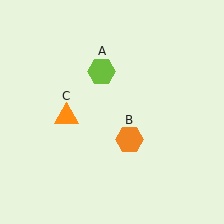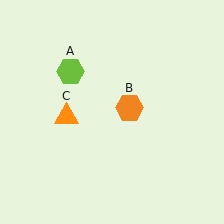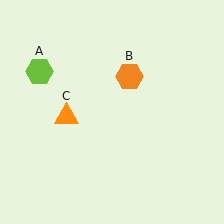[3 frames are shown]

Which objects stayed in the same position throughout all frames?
Orange triangle (object C) remained stationary.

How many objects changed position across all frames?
2 objects changed position: lime hexagon (object A), orange hexagon (object B).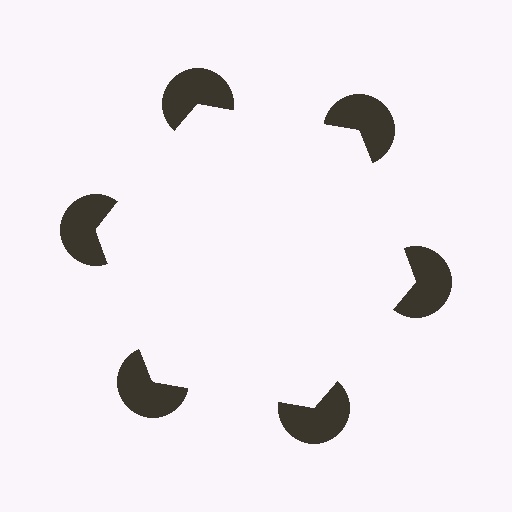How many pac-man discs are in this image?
There are 6 — one at each vertex of the illusory hexagon.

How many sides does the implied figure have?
6 sides.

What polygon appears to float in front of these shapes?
An illusory hexagon — its edges are inferred from the aligned wedge cuts in the pac-man discs, not physically drawn.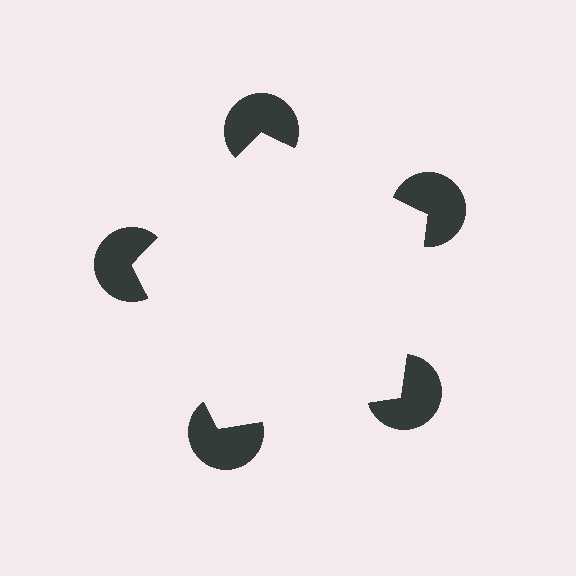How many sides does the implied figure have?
5 sides.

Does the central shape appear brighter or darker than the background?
It typically appears slightly brighter than the background, even though no actual brightness change is drawn.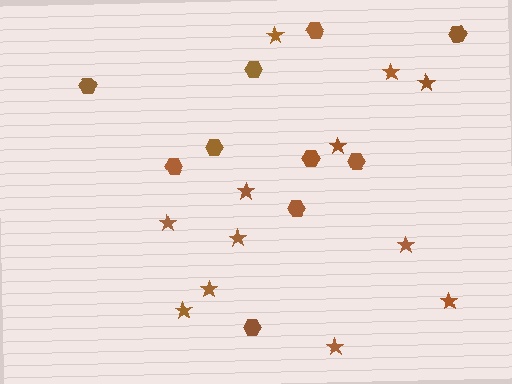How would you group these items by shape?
There are 2 groups: one group of stars (12) and one group of hexagons (10).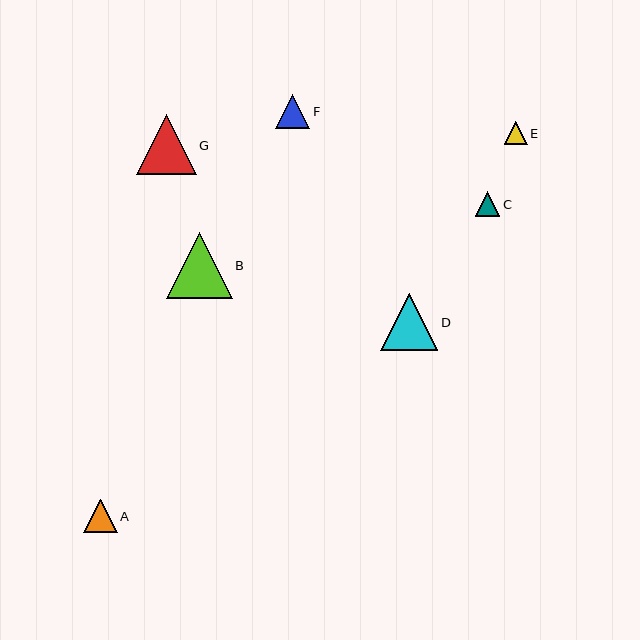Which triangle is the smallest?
Triangle E is the smallest with a size of approximately 22 pixels.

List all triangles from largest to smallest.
From largest to smallest: B, G, D, F, A, C, E.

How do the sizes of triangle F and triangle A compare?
Triangle F and triangle A are approximately the same size.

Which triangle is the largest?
Triangle B is the largest with a size of approximately 66 pixels.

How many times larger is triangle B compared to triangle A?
Triangle B is approximately 2.0 times the size of triangle A.